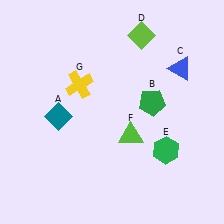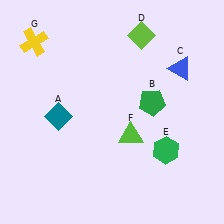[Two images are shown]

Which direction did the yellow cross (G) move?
The yellow cross (G) moved left.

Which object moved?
The yellow cross (G) moved left.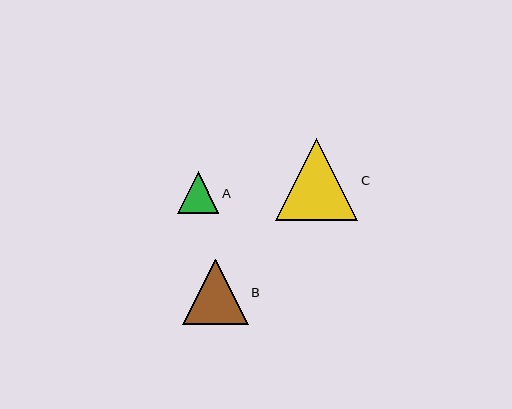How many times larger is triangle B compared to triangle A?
Triangle B is approximately 1.6 times the size of triangle A.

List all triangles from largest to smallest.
From largest to smallest: C, B, A.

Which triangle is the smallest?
Triangle A is the smallest with a size of approximately 42 pixels.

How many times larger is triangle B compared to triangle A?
Triangle B is approximately 1.6 times the size of triangle A.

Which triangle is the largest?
Triangle C is the largest with a size of approximately 82 pixels.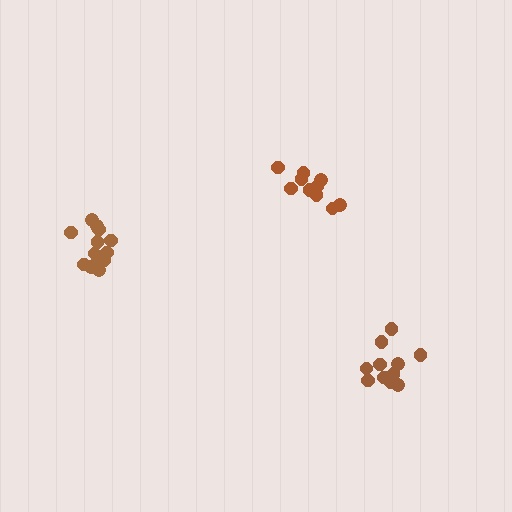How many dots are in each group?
Group 1: 10 dots, Group 2: 12 dots, Group 3: 13 dots (35 total).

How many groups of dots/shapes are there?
There are 3 groups.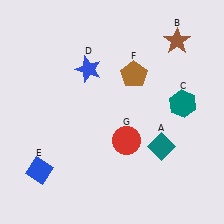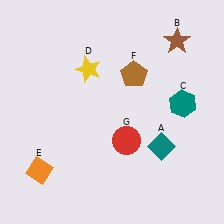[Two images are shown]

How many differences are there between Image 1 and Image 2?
There are 2 differences between the two images.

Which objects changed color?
D changed from blue to yellow. E changed from blue to orange.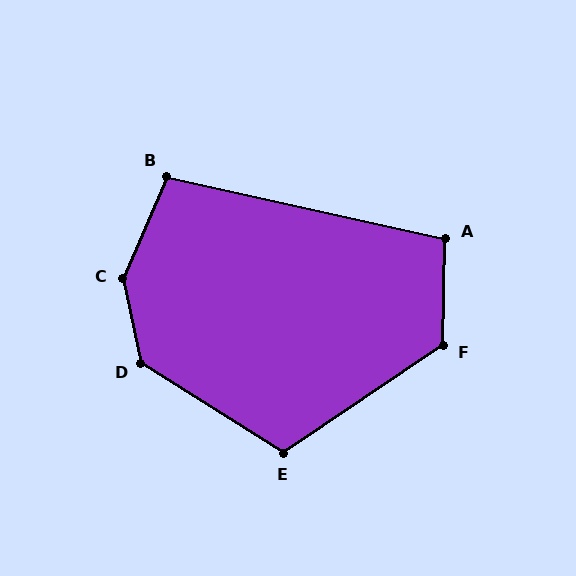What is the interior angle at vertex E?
Approximately 114 degrees (obtuse).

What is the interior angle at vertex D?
Approximately 134 degrees (obtuse).